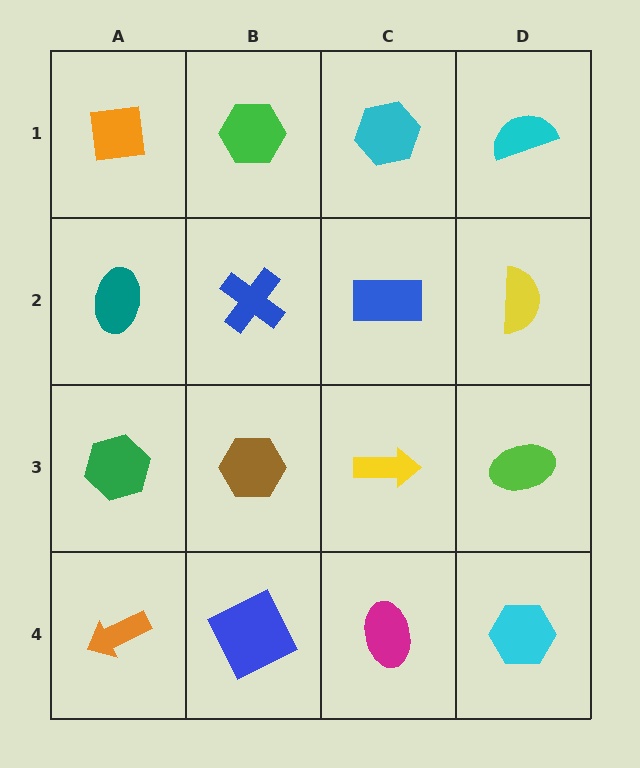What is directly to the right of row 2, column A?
A blue cross.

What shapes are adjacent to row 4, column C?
A yellow arrow (row 3, column C), a blue square (row 4, column B), a cyan hexagon (row 4, column D).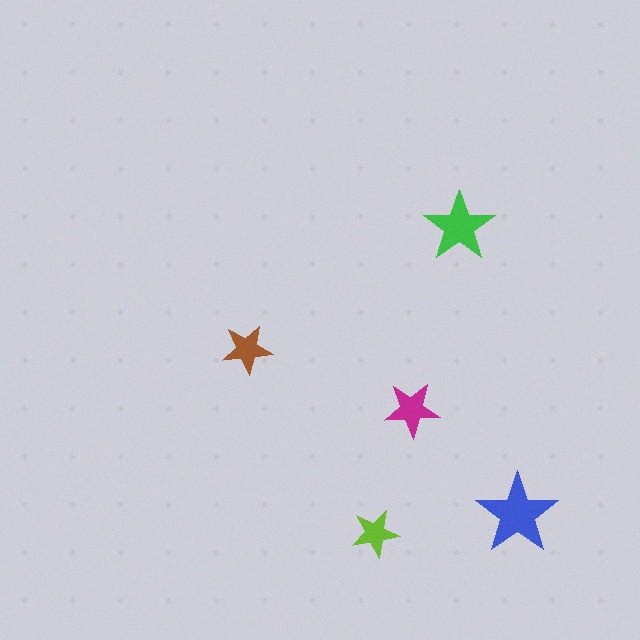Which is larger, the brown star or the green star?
The green one.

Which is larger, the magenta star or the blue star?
The blue one.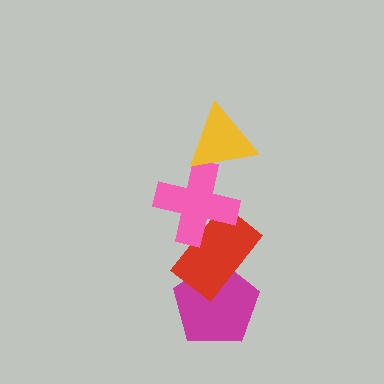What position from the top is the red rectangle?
The red rectangle is 3rd from the top.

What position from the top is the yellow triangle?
The yellow triangle is 1st from the top.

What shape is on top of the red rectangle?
The pink cross is on top of the red rectangle.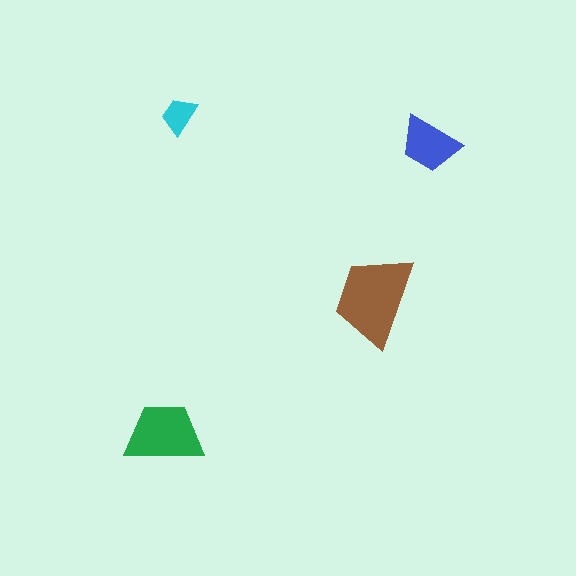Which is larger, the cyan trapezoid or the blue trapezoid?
The blue one.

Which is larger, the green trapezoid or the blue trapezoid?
The green one.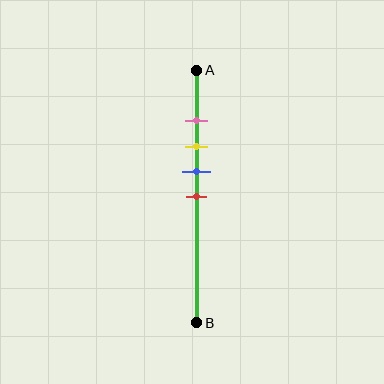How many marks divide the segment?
There are 4 marks dividing the segment.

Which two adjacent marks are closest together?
The pink and yellow marks are the closest adjacent pair.